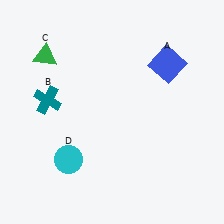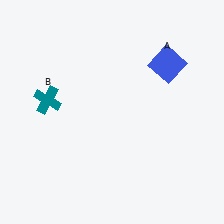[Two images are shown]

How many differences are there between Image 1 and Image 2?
There are 2 differences between the two images.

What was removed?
The cyan circle (D), the green triangle (C) were removed in Image 2.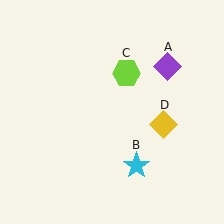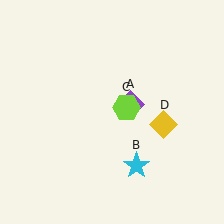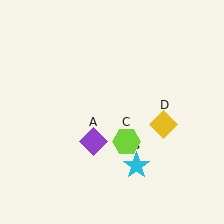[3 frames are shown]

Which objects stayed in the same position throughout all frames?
Cyan star (object B) and yellow diamond (object D) remained stationary.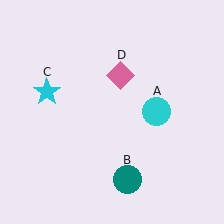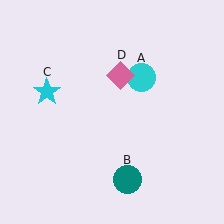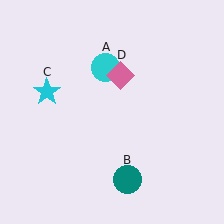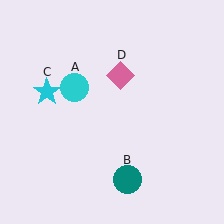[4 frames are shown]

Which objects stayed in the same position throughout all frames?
Teal circle (object B) and cyan star (object C) and pink diamond (object D) remained stationary.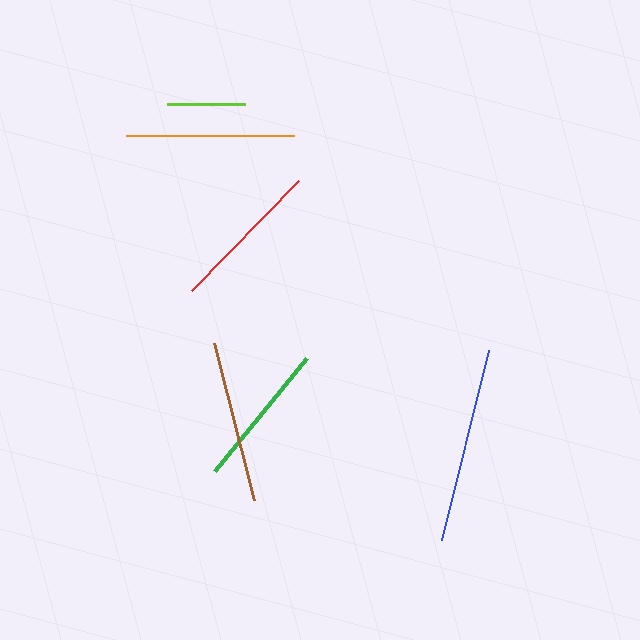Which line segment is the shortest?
The lime line is the shortest at approximately 78 pixels.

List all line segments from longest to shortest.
From longest to shortest: blue, orange, brown, red, green, lime.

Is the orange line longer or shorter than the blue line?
The blue line is longer than the orange line.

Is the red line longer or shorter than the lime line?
The red line is longer than the lime line.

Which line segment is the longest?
The blue line is the longest at approximately 195 pixels.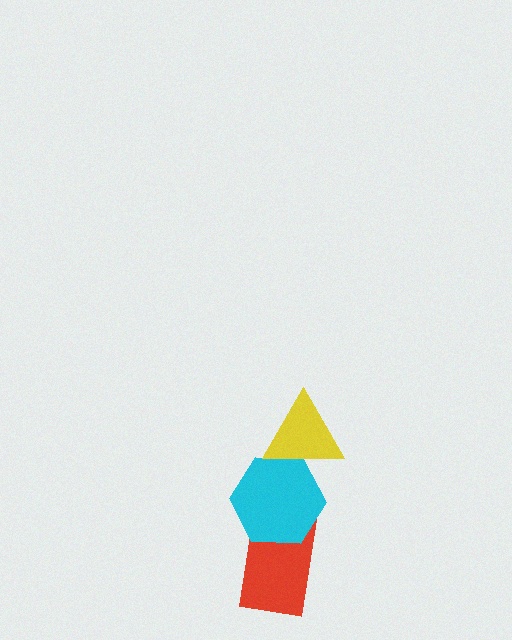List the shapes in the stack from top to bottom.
From top to bottom: the yellow triangle, the cyan hexagon, the red rectangle.